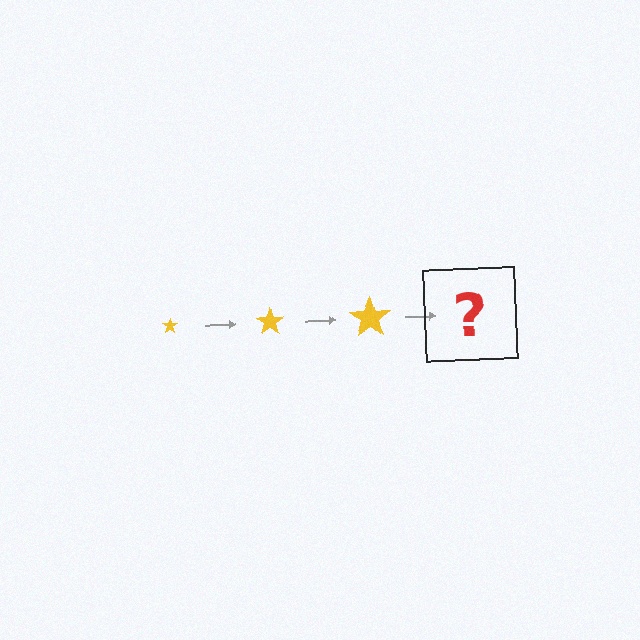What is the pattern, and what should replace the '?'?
The pattern is that the star gets progressively larger each step. The '?' should be a yellow star, larger than the previous one.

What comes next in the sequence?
The next element should be a yellow star, larger than the previous one.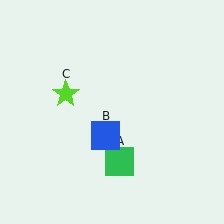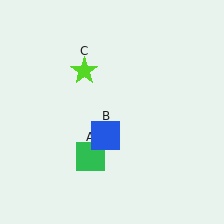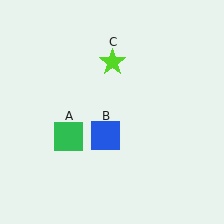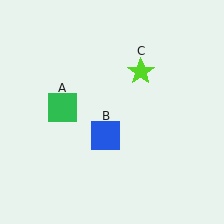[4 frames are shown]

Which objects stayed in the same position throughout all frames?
Blue square (object B) remained stationary.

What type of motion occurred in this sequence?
The green square (object A), lime star (object C) rotated clockwise around the center of the scene.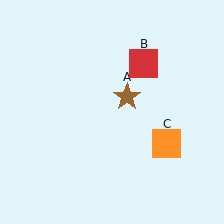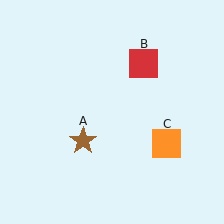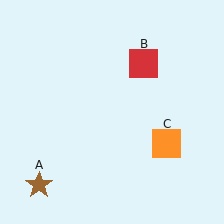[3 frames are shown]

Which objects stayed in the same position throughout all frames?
Red square (object B) and orange square (object C) remained stationary.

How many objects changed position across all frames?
1 object changed position: brown star (object A).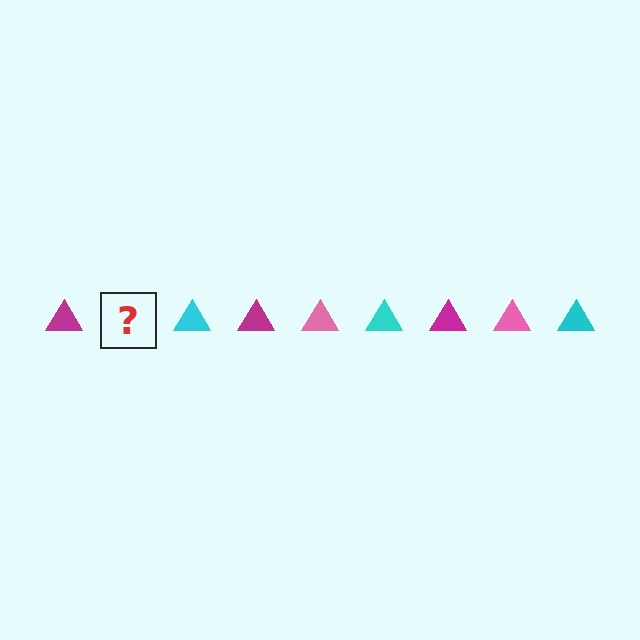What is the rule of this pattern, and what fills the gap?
The rule is that the pattern cycles through magenta, pink, cyan triangles. The gap should be filled with a pink triangle.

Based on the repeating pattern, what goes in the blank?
The blank should be a pink triangle.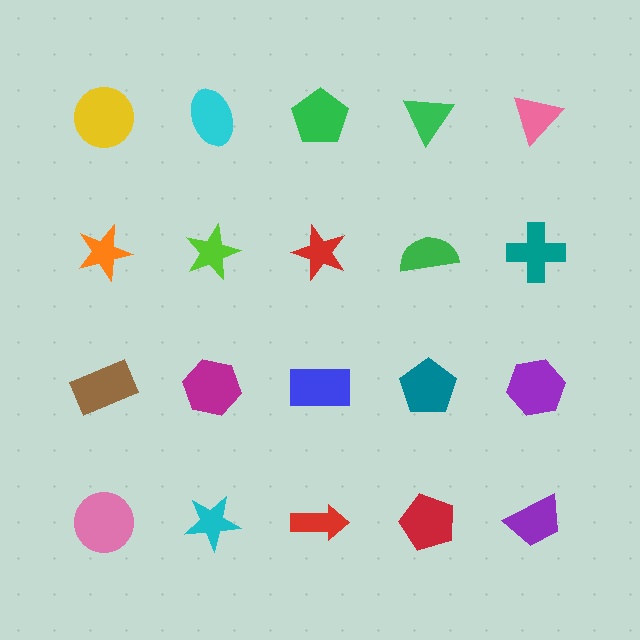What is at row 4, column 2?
A cyan star.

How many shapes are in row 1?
5 shapes.